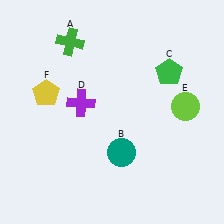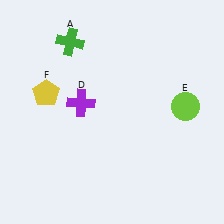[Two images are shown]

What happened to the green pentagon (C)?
The green pentagon (C) was removed in Image 2. It was in the top-right area of Image 1.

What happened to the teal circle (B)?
The teal circle (B) was removed in Image 2. It was in the bottom-right area of Image 1.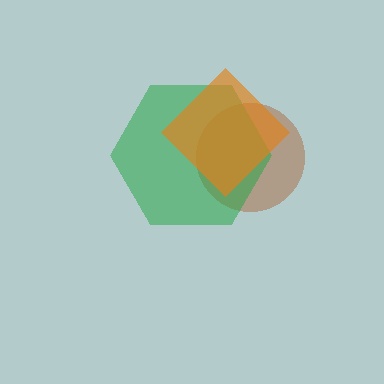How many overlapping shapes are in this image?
There are 3 overlapping shapes in the image.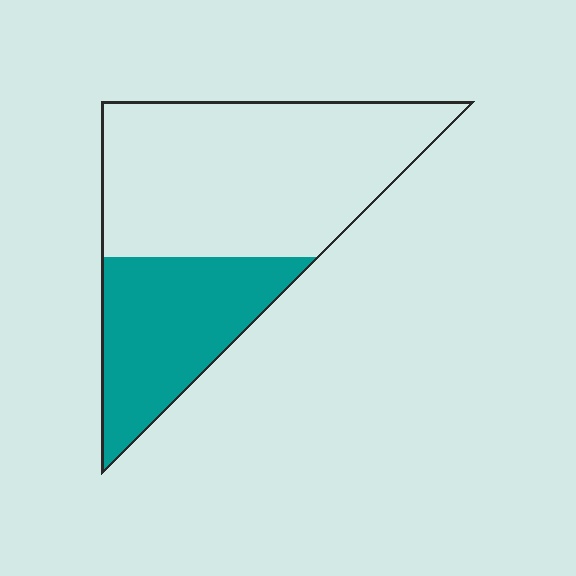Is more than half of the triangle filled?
No.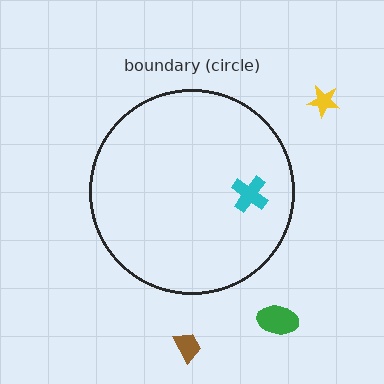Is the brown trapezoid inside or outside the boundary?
Outside.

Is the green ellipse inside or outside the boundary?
Outside.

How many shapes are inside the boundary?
1 inside, 3 outside.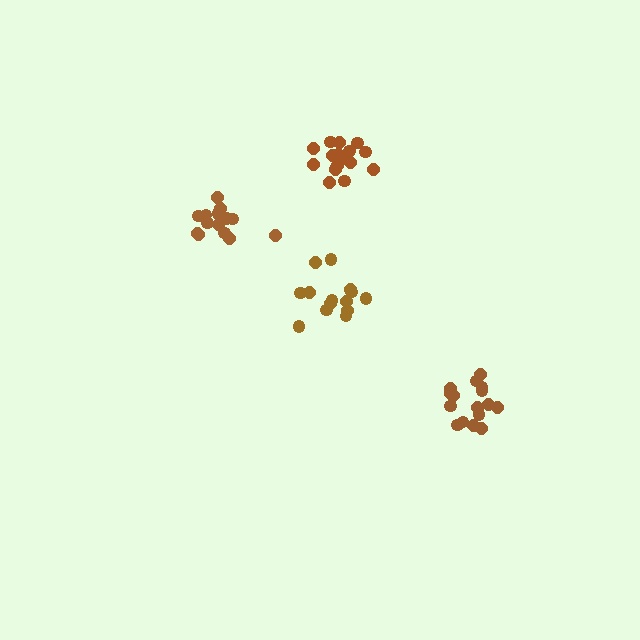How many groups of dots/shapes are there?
There are 4 groups.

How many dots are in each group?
Group 1: 14 dots, Group 2: 14 dots, Group 3: 17 dots, Group 4: 17 dots (62 total).